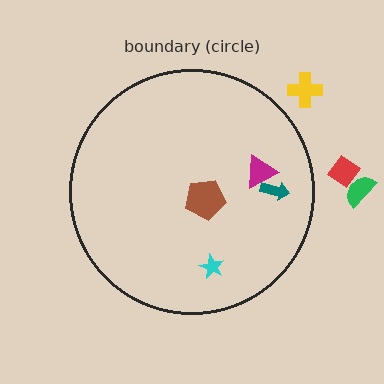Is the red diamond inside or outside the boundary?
Outside.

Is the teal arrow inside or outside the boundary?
Inside.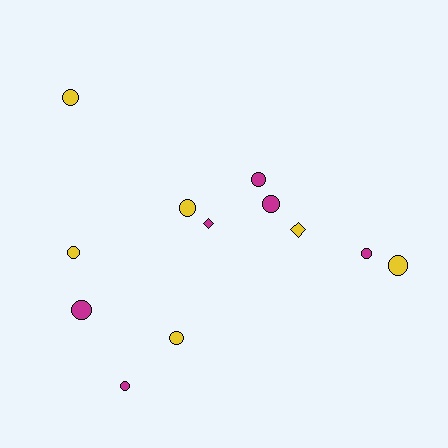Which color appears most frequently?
Yellow, with 6 objects.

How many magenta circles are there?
There are 5 magenta circles.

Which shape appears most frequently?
Circle, with 10 objects.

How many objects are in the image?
There are 12 objects.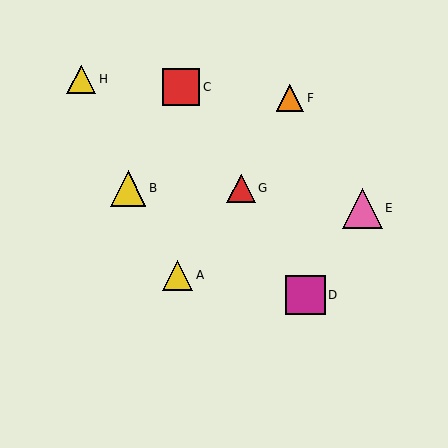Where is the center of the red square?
The center of the red square is at (181, 87).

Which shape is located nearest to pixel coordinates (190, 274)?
The yellow triangle (labeled A) at (177, 275) is nearest to that location.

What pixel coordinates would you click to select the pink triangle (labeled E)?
Click at (362, 208) to select the pink triangle E.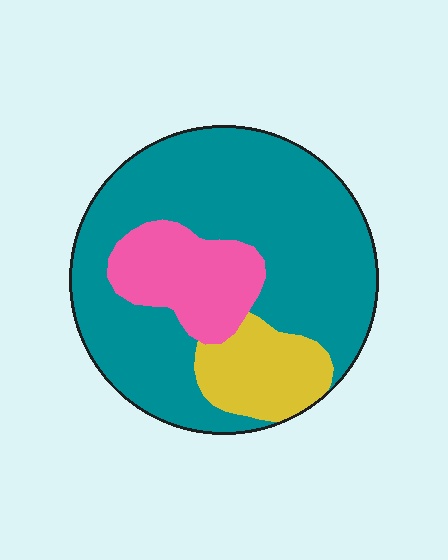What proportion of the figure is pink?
Pink covers about 15% of the figure.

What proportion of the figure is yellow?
Yellow covers 14% of the figure.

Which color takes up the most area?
Teal, at roughly 70%.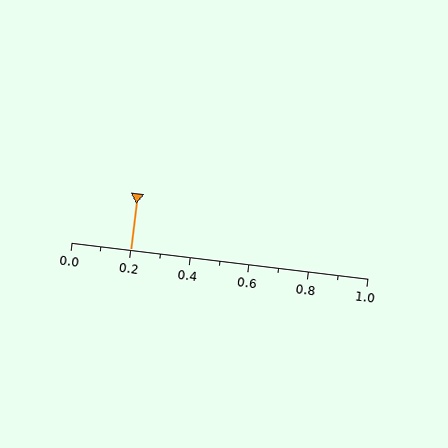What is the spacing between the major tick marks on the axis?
The major ticks are spaced 0.2 apart.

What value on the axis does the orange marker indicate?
The marker indicates approximately 0.2.